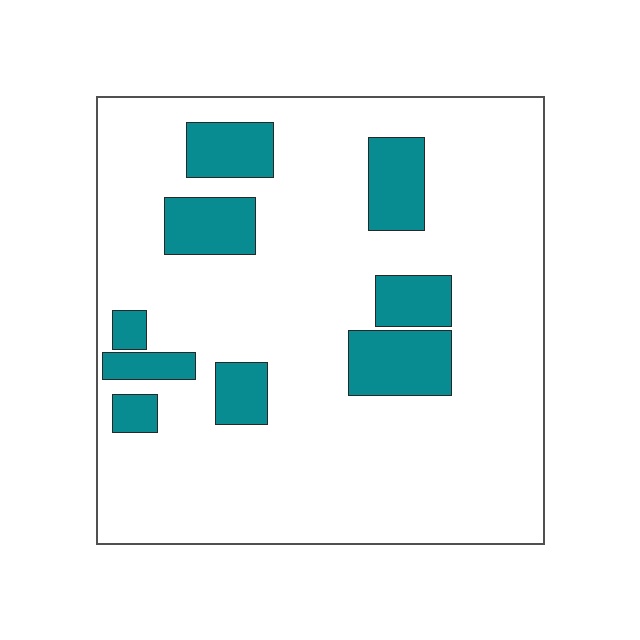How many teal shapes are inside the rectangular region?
9.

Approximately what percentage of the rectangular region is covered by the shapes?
Approximately 20%.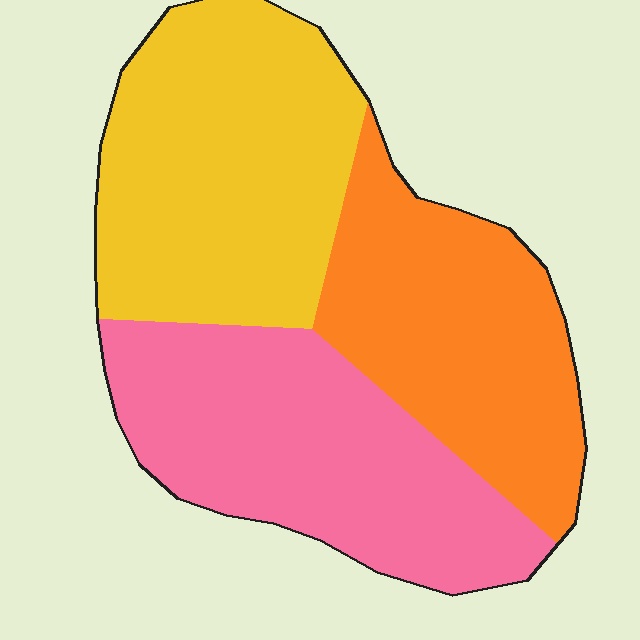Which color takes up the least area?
Orange, at roughly 30%.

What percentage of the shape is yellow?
Yellow covers roughly 35% of the shape.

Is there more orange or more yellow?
Yellow.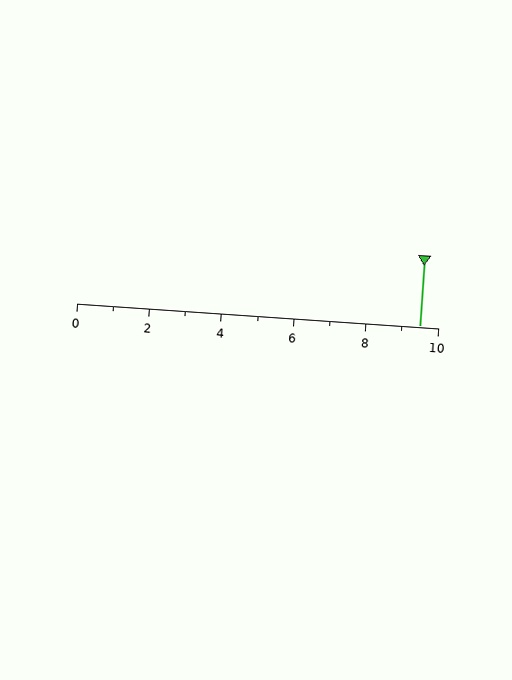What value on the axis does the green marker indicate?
The marker indicates approximately 9.5.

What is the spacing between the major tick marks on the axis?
The major ticks are spaced 2 apart.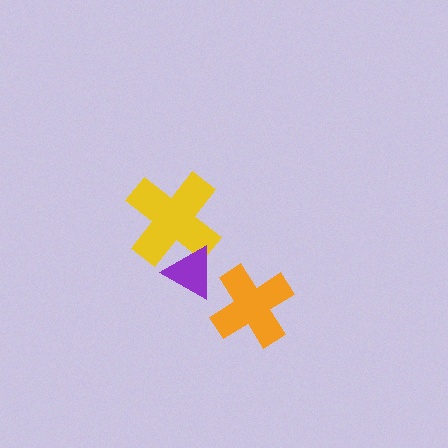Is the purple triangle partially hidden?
No, no other shape covers it.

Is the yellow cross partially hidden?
Yes, it is partially covered by another shape.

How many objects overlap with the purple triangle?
1 object overlaps with the purple triangle.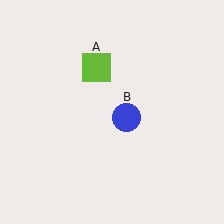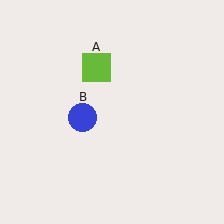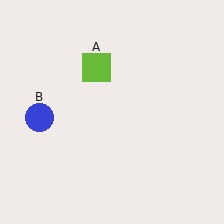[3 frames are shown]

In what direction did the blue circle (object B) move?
The blue circle (object B) moved left.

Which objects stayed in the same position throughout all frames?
Lime square (object A) remained stationary.